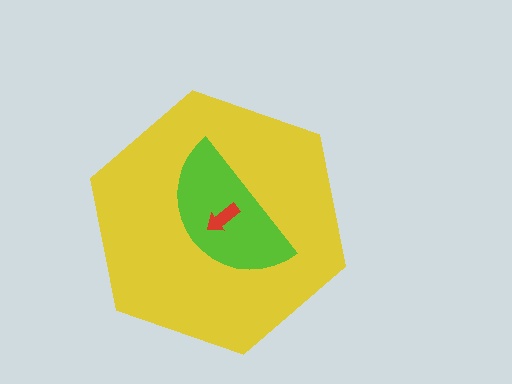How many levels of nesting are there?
3.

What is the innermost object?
The red arrow.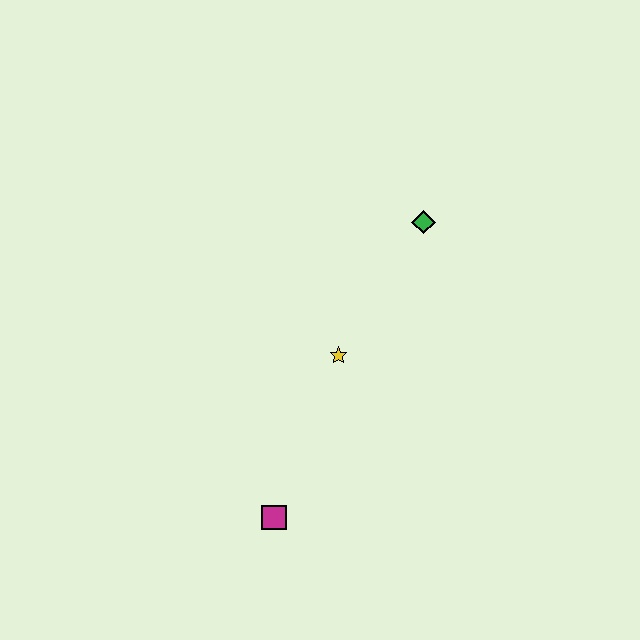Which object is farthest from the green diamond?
The magenta square is farthest from the green diamond.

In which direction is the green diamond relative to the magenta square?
The green diamond is above the magenta square.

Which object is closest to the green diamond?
The yellow star is closest to the green diamond.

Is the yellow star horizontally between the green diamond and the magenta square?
Yes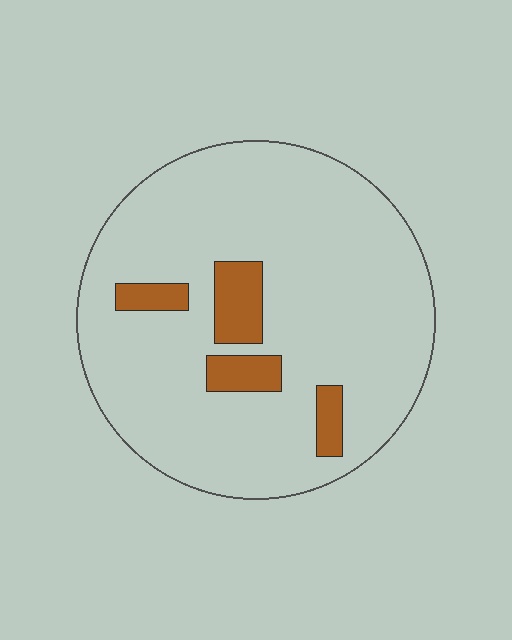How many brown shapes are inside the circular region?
4.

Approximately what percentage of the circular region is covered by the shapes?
Approximately 10%.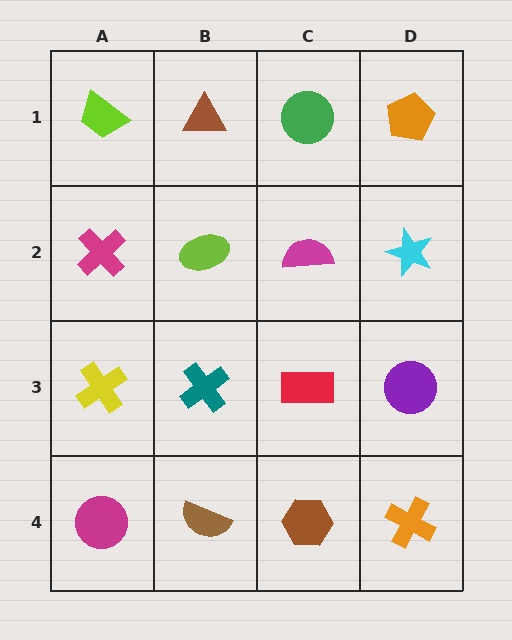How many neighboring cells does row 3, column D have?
3.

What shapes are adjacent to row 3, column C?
A magenta semicircle (row 2, column C), a brown hexagon (row 4, column C), a teal cross (row 3, column B), a purple circle (row 3, column D).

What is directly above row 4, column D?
A purple circle.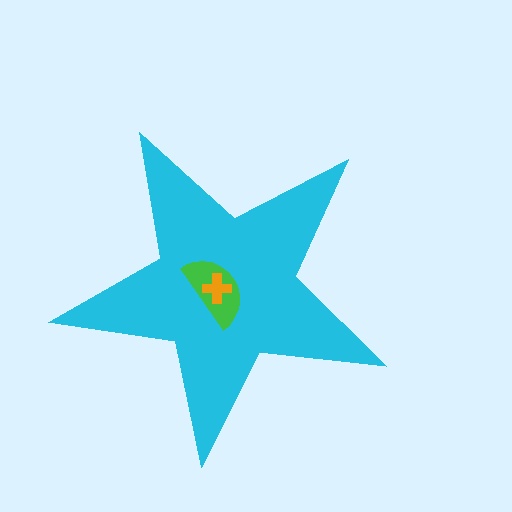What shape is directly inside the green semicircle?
The orange cross.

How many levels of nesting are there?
3.